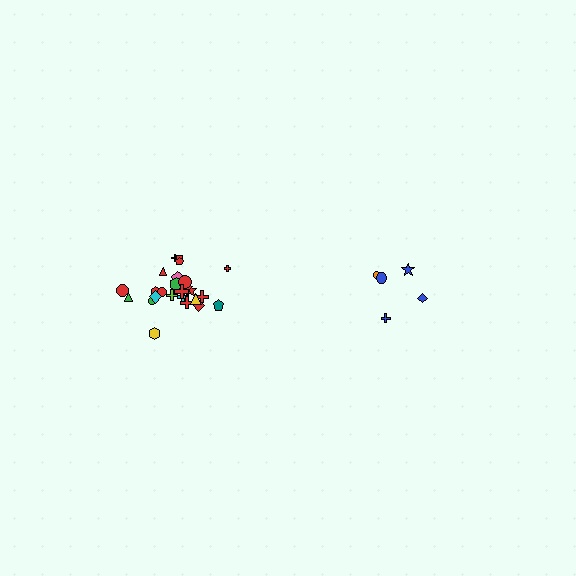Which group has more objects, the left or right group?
The left group.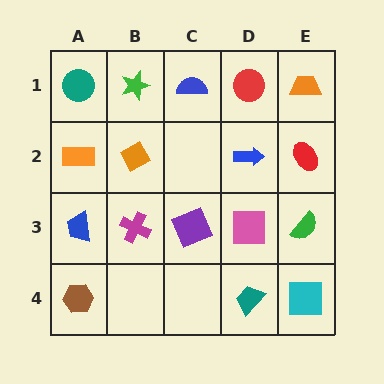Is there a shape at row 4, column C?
No, that cell is empty.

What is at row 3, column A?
A blue trapezoid.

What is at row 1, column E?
An orange trapezoid.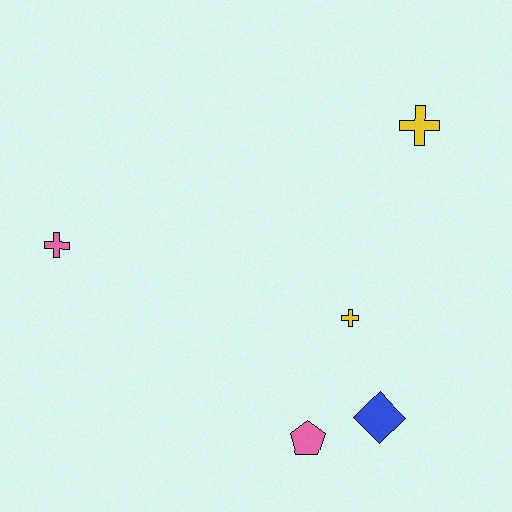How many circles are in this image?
There are no circles.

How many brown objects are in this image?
There are no brown objects.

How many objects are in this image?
There are 5 objects.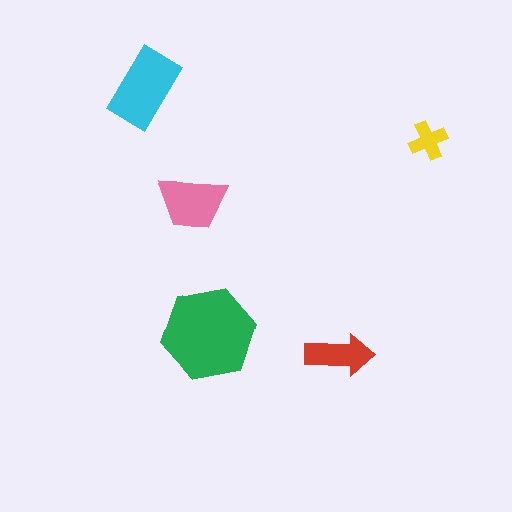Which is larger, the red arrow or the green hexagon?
The green hexagon.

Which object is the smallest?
The yellow cross.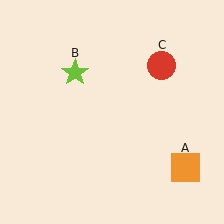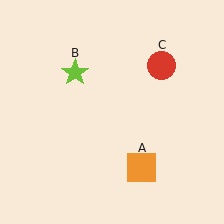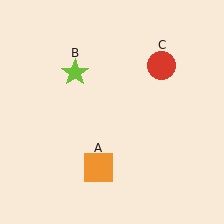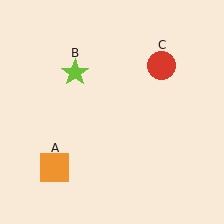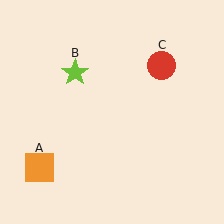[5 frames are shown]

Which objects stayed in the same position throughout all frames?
Lime star (object B) and red circle (object C) remained stationary.